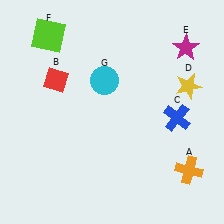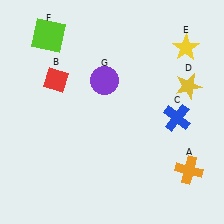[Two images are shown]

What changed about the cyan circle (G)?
In Image 1, G is cyan. In Image 2, it changed to purple.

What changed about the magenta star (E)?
In Image 1, E is magenta. In Image 2, it changed to yellow.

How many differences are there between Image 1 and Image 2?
There are 2 differences between the two images.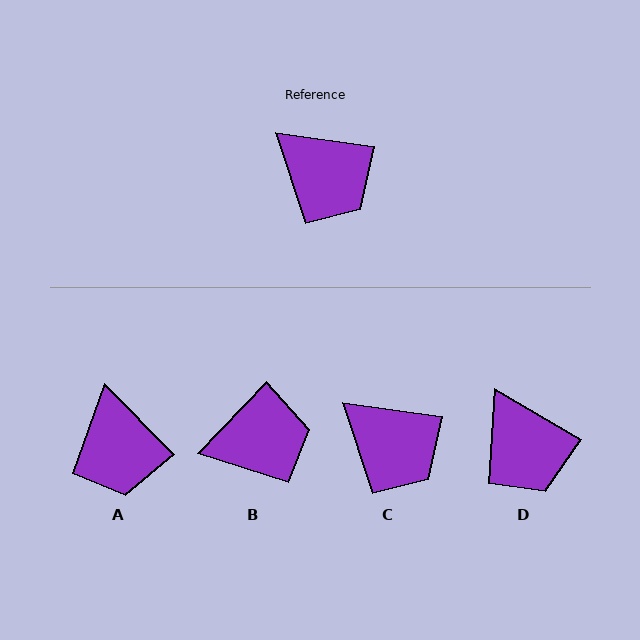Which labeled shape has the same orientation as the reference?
C.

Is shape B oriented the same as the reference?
No, it is off by about 54 degrees.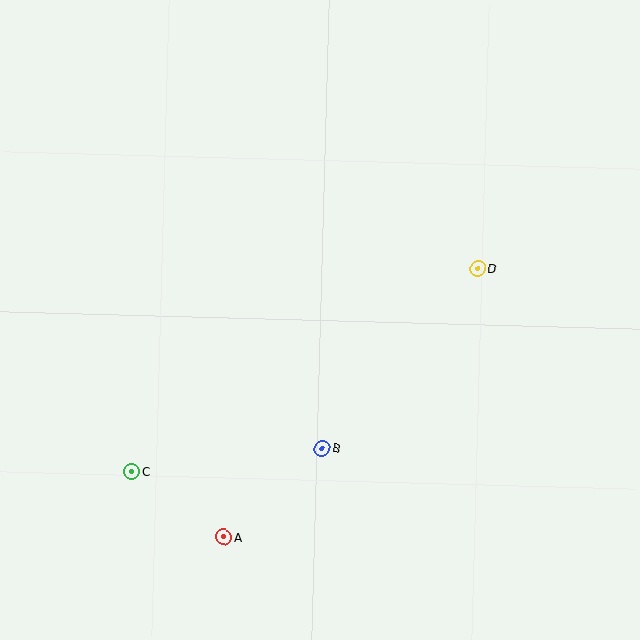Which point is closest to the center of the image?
Point B at (322, 448) is closest to the center.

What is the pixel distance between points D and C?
The distance between D and C is 402 pixels.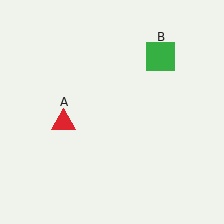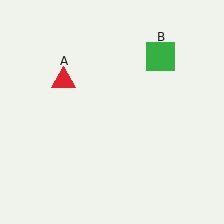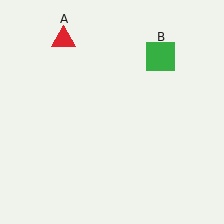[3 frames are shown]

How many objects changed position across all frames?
1 object changed position: red triangle (object A).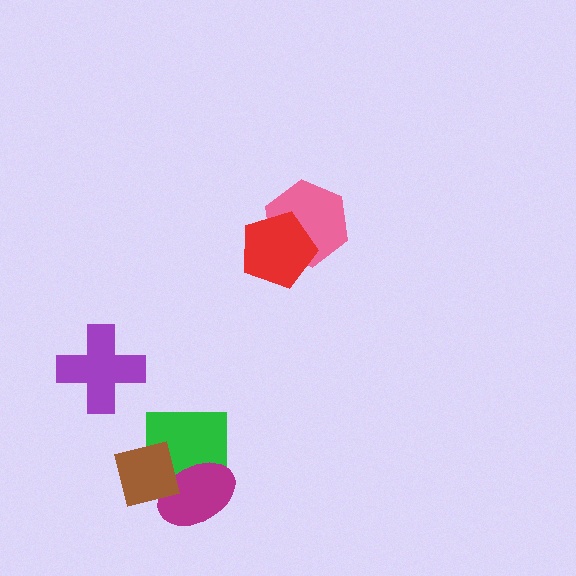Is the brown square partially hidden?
No, no other shape covers it.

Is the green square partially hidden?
Yes, it is partially covered by another shape.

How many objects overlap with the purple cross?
0 objects overlap with the purple cross.